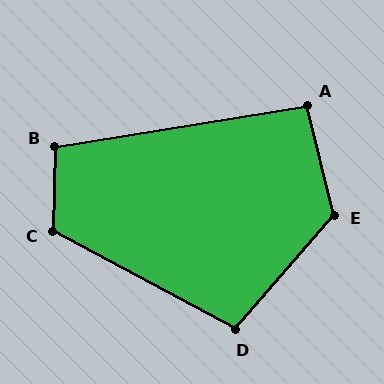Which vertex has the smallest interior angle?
A, at approximately 95 degrees.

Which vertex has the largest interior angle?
E, at approximately 125 degrees.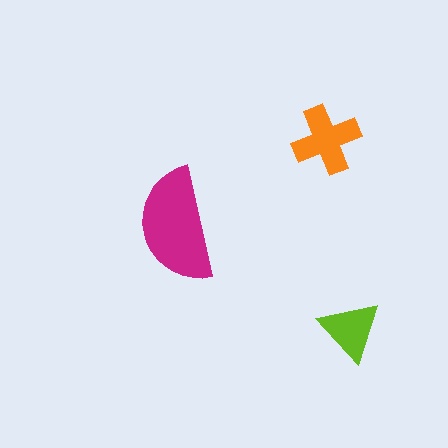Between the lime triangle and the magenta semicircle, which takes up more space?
The magenta semicircle.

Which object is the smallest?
The lime triangle.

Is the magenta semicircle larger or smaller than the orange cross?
Larger.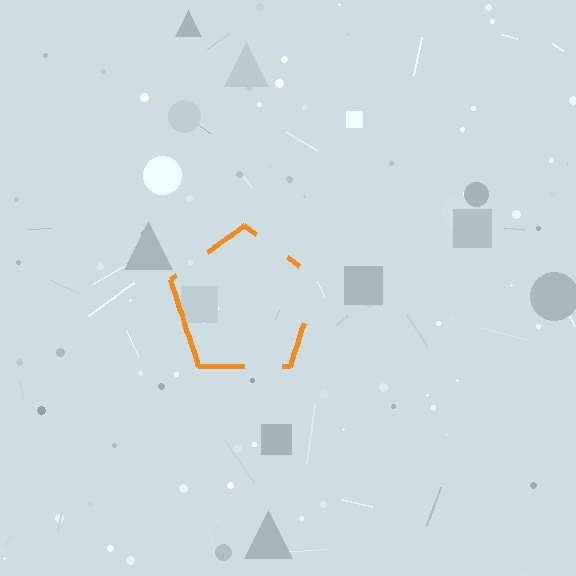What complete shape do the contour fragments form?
The contour fragments form a pentagon.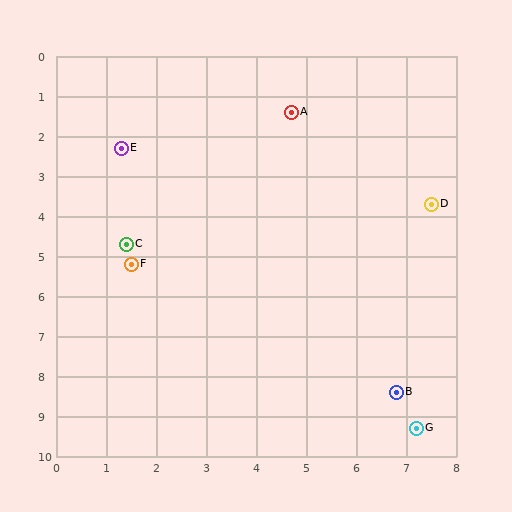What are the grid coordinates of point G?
Point G is at approximately (7.2, 9.3).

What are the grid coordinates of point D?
Point D is at approximately (7.5, 3.7).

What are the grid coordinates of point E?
Point E is at approximately (1.3, 2.3).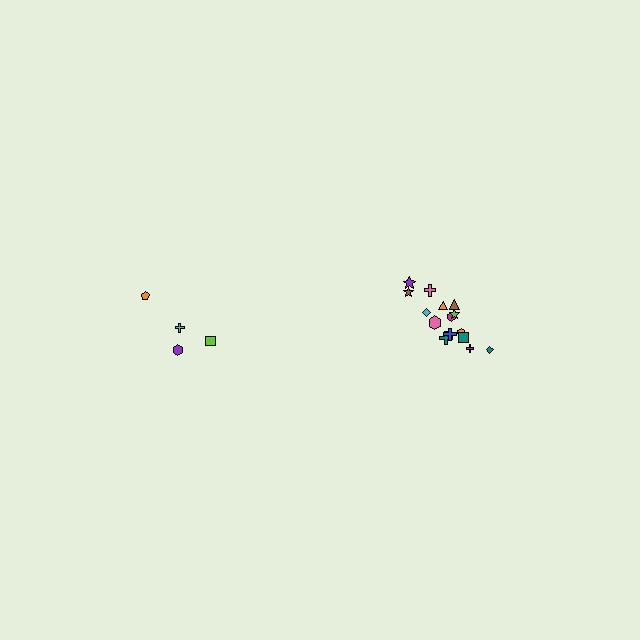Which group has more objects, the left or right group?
The right group.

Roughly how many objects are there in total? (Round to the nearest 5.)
Roughly 20 objects in total.